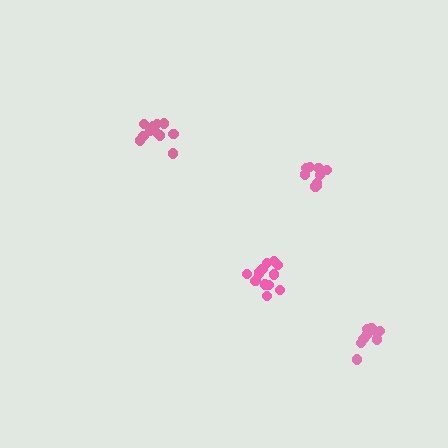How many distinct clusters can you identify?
There are 4 distinct clusters.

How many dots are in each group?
Group 1: 13 dots, Group 2: 10 dots, Group 3: 9 dots, Group 4: 14 dots (46 total).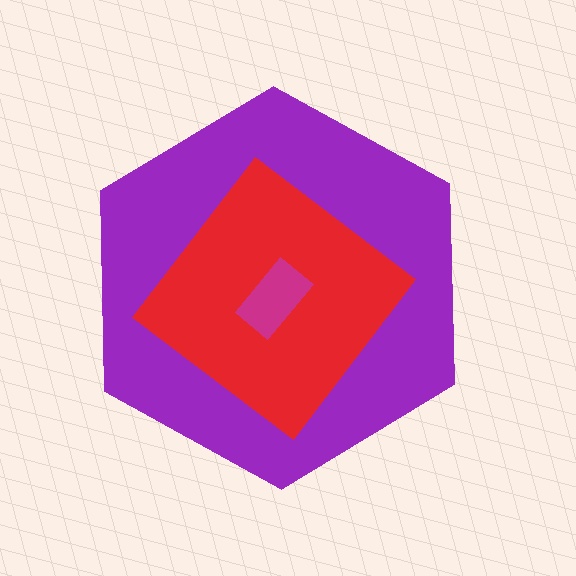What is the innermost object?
The magenta rectangle.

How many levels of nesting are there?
3.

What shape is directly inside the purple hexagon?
The red diamond.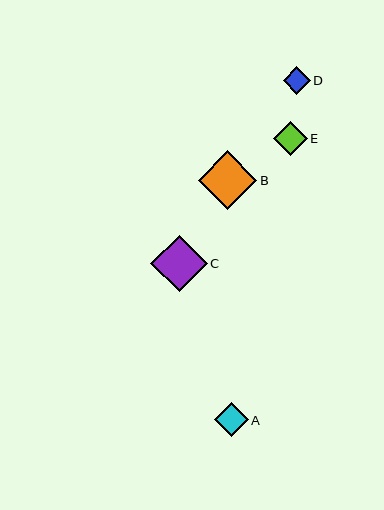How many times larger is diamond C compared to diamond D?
Diamond C is approximately 2.1 times the size of diamond D.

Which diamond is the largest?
Diamond B is the largest with a size of approximately 59 pixels.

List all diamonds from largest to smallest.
From largest to smallest: B, C, E, A, D.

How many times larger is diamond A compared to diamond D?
Diamond A is approximately 1.2 times the size of diamond D.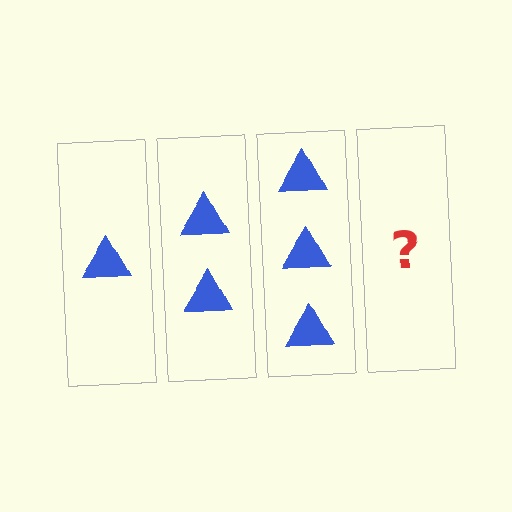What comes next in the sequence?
The next element should be 4 triangles.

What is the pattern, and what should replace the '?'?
The pattern is that each step adds one more triangle. The '?' should be 4 triangles.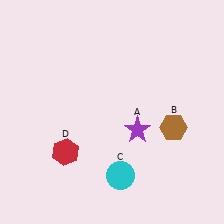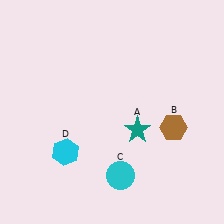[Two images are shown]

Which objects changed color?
A changed from purple to teal. D changed from red to cyan.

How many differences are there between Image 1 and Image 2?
There are 2 differences between the two images.